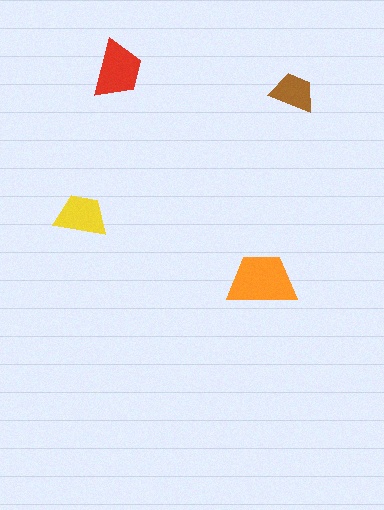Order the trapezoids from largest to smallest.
the orange one, the red one, the yellow one, the brown one.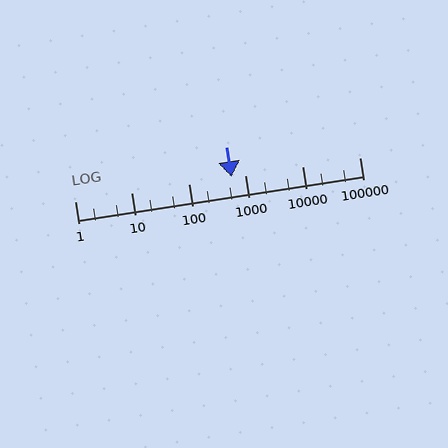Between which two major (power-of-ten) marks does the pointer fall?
The pointer is between 100 and 1000.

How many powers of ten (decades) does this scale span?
The scale spans 5 decades, from 1 to 100000.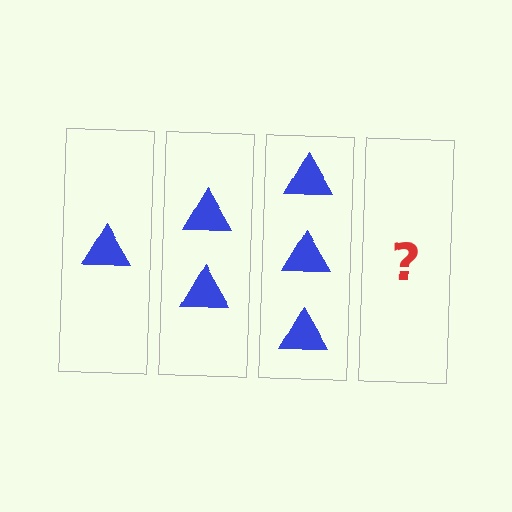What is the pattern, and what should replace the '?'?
The pattern is that each step adds one more triangle. The '?' should be 4 triangles.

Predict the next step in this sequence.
The next step is 4 triangles.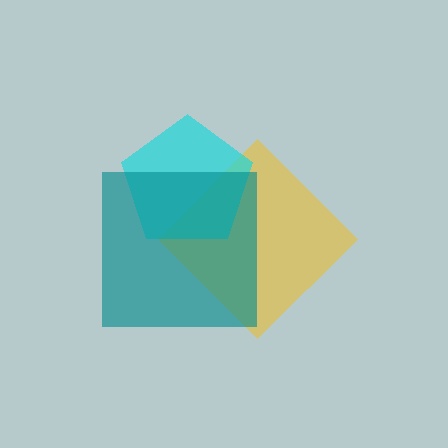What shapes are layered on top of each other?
The layered shapes are: a yellow diamond, a cyan pentagon, a teal square.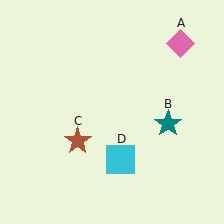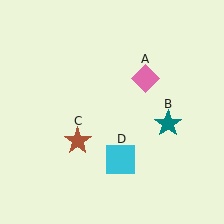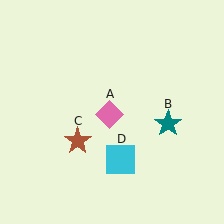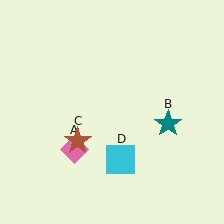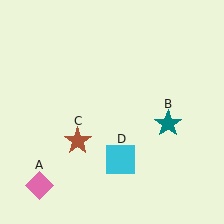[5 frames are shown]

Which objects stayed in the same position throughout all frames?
Teal star (object B) and brown star (object C) and cyan square (object D) remained stationary.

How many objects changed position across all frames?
1 object changed position: pink diamond (object A).